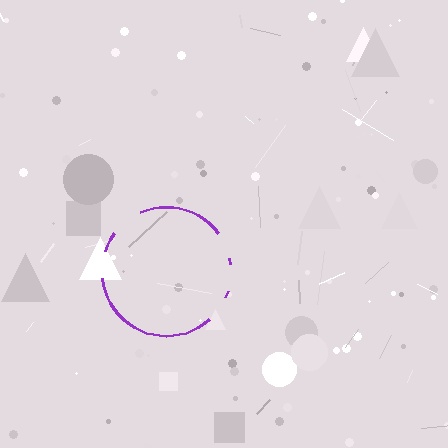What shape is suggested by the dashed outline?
The dashed outline suggests a circle.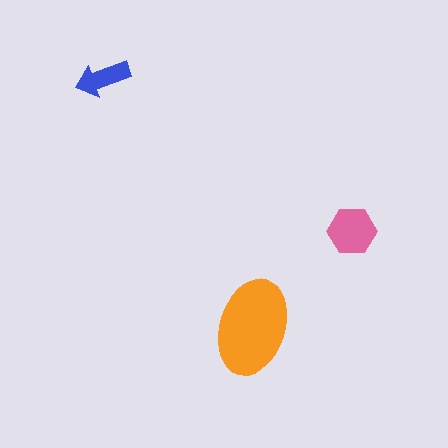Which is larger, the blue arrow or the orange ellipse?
The orange ellipse.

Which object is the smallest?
The blue arrow.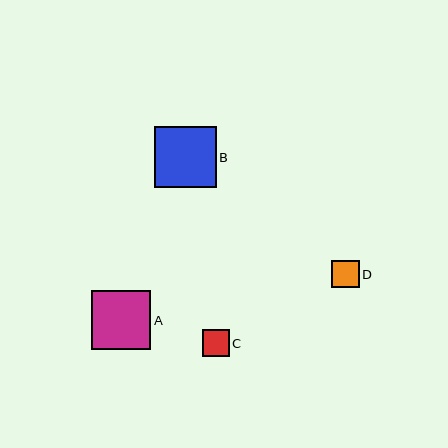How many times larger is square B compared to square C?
Square B is approximately 2.3 times the size of square C.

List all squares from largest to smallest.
From largest to smallest: B, A, D, C.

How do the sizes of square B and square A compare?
Square B and square A are approximately the same size.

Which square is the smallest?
Square C is the smallest with a size of approximately 26 pixels.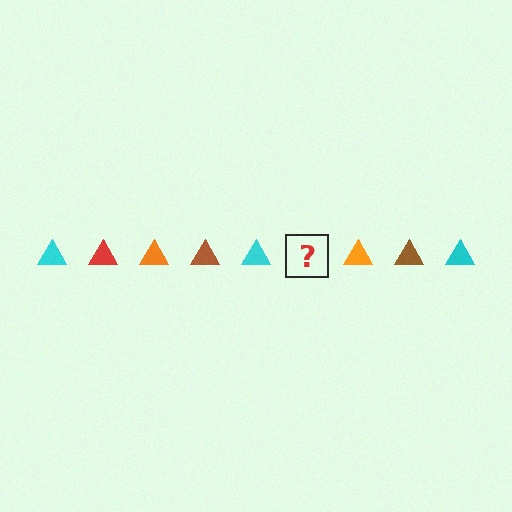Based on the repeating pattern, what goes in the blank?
The blank should be a red triangle.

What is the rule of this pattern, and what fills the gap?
The rule is that the pattern cycles through cyan, red, orange, brown triangles. The gap should be filled with a red triangle.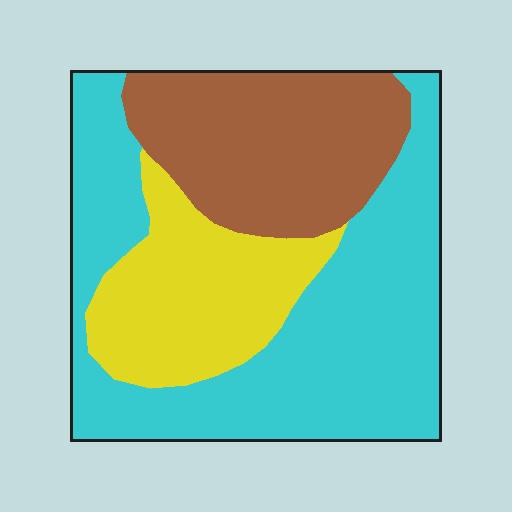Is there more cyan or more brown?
Cyan.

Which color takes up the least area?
Yellow, at roughly 25%.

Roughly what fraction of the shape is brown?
Brown takes up about one quarter (1/4) of the shape.